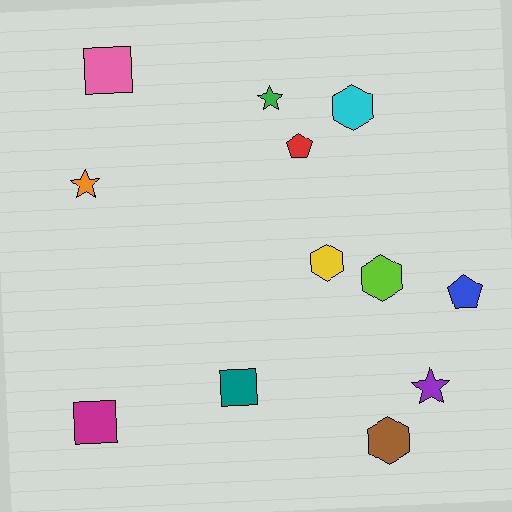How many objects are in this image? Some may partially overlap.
There are 12 objects.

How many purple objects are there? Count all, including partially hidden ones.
There is 1 purple object.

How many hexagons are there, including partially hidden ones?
There are 4 hexagons.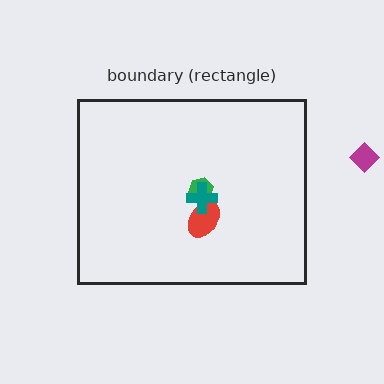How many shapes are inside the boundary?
3 inside, 1 outside.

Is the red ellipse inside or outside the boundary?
Inside.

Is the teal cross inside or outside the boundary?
Inside.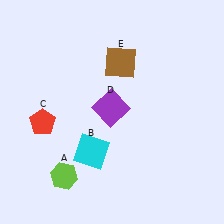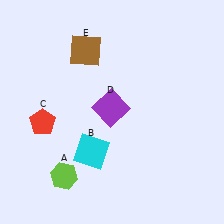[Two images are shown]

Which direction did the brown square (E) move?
The brown square (E) moved left.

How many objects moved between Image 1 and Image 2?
1 object moved between the two images.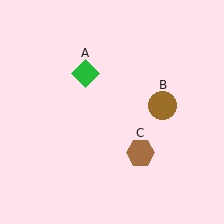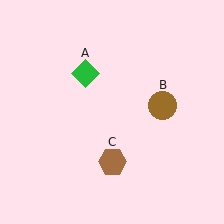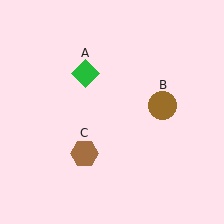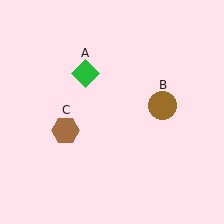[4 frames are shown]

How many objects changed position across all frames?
1 object changed position: brown hexagon (object C).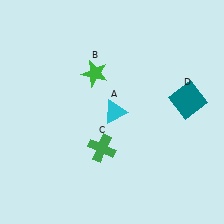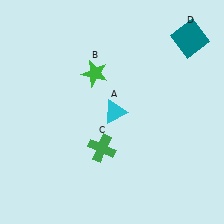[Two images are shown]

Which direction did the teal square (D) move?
The teal square (D) moved up.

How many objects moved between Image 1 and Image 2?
1 object moved between the two images.